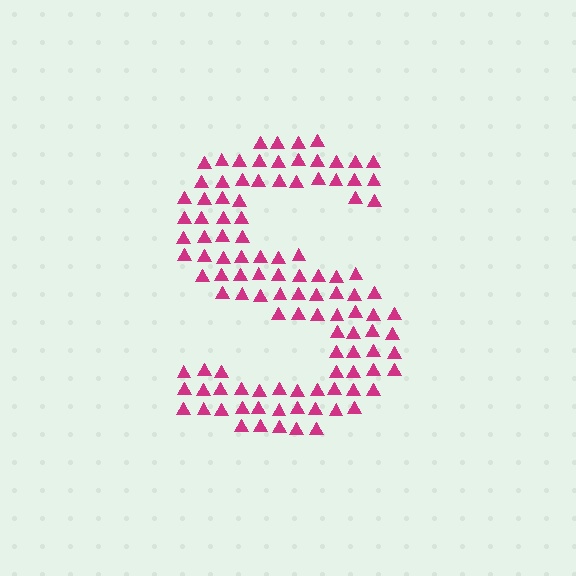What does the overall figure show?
The overall figure shows the letter S.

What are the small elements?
The small elements are triangles.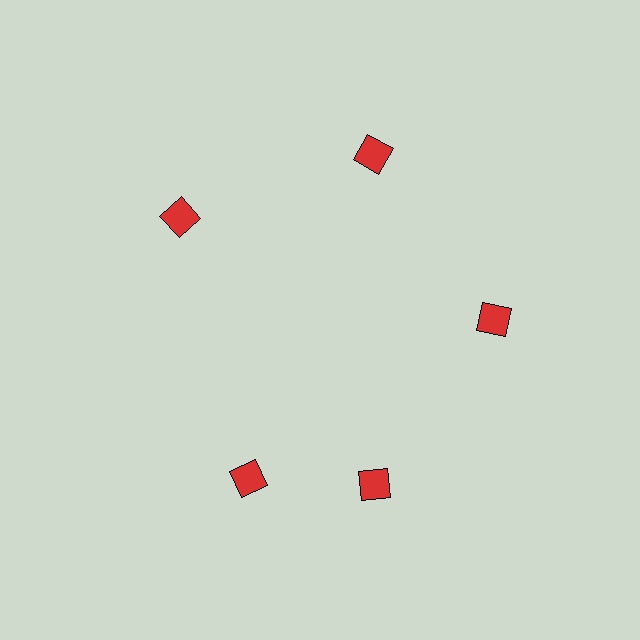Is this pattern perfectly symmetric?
No. The 5 red diamonds are arranged in a ring, but one element near the 8 o'clock position is rotated out of alignment along the ring, breaking the 5-fold rotational symmetry.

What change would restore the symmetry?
The symmetry would be restored by rotating it back into even spacing with its neighbors so that all 5 diamonds sit at equal angles and equal distance from the center.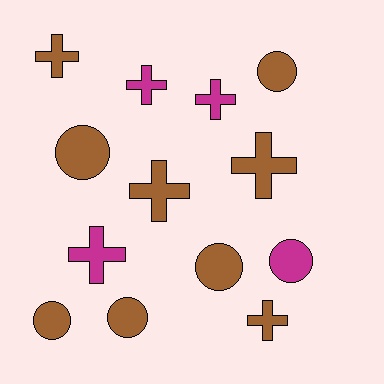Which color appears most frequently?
Brown, with 9 objects.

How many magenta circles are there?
There is 1 magenta circle.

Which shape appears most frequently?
Cross, with 7 objects.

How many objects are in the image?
There are 13 objects.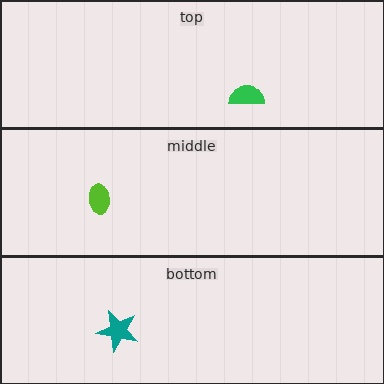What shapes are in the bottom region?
The teal star.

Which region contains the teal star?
The bottom region.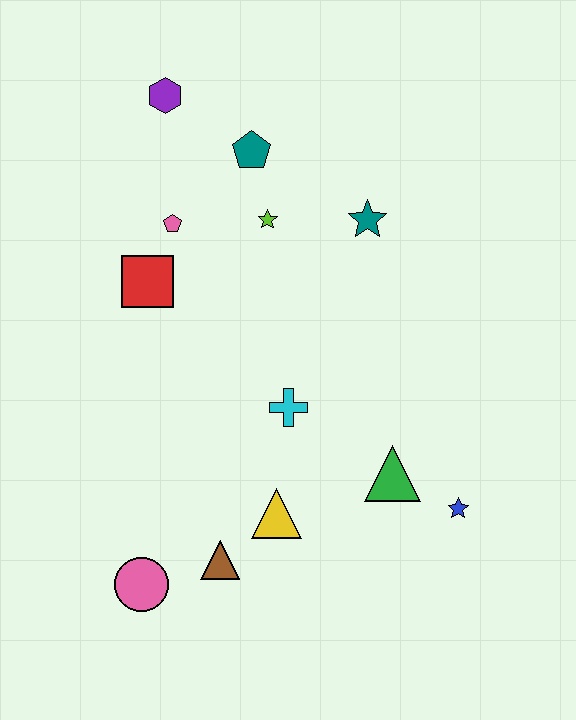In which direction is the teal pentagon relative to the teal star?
The teal pentagon is to the left of the teal star.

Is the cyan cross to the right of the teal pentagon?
Yes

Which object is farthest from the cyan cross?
The purple hexagon is farthest from the cyan cross.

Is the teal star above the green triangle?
Yes